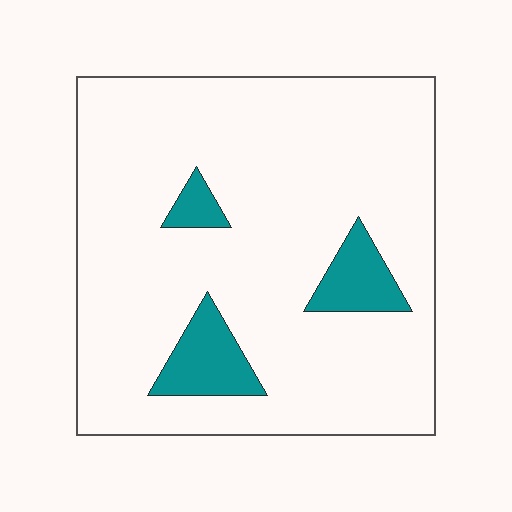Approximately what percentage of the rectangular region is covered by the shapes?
Approximately 10%.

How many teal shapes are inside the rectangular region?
3.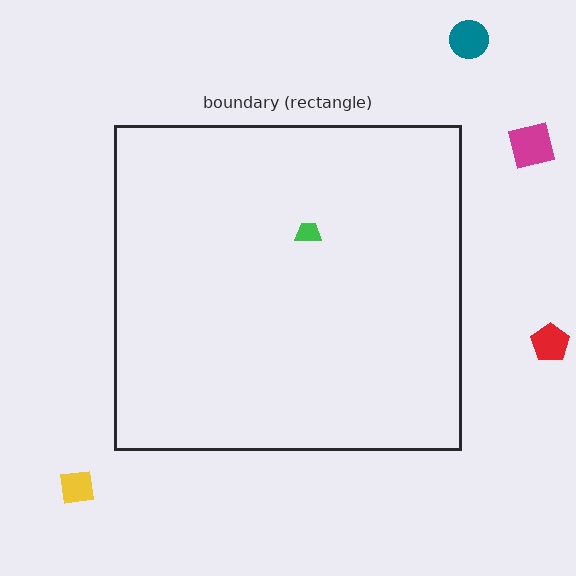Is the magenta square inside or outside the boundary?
Outside.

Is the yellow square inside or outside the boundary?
Outside.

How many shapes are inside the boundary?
1 inside, 4 outside.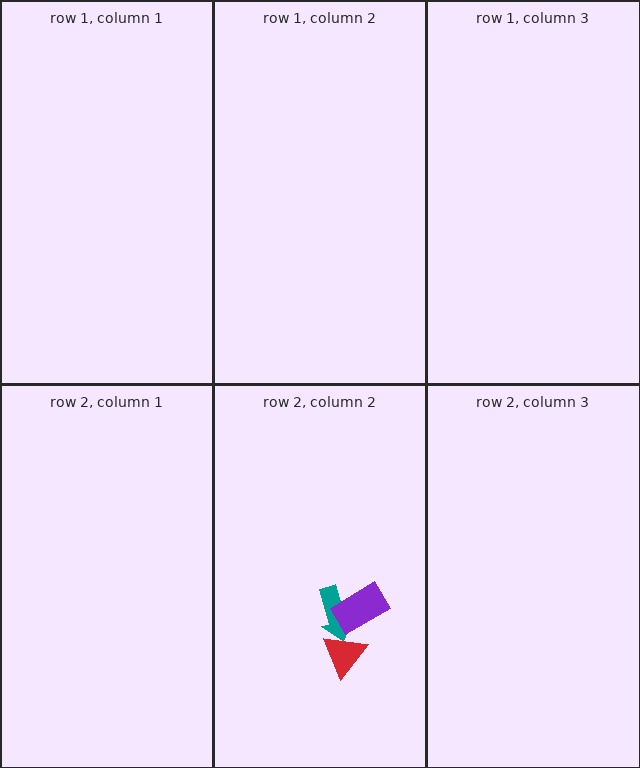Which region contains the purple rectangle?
The row 2, column 2 region.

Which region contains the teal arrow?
The row 2, column 2 region.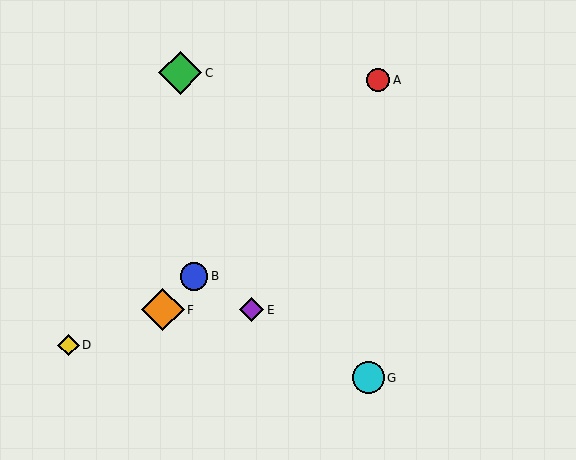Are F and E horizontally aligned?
Yes, both are at y≈310.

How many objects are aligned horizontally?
2 objects (E, F) are aligned horizontally.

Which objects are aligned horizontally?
Objects E, F are aligned horizontally.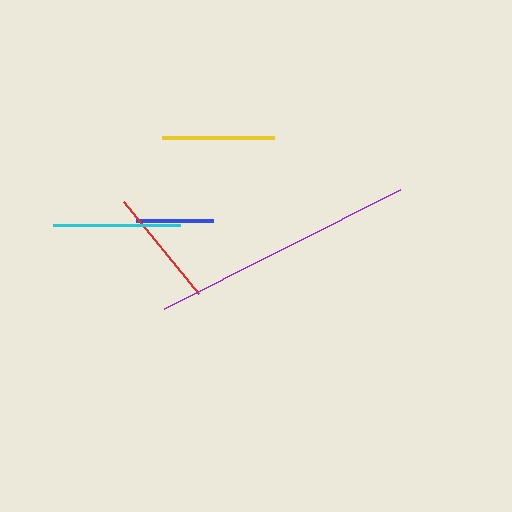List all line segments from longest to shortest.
From longest to shortest: purple, cyan, red, yellow, blue.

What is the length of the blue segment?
The blue segment is approximately 77 pixels long.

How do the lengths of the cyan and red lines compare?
The cyan and red lines are approximately the same length.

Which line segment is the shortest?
The blue line is the shortest at approximately 77 pixels.